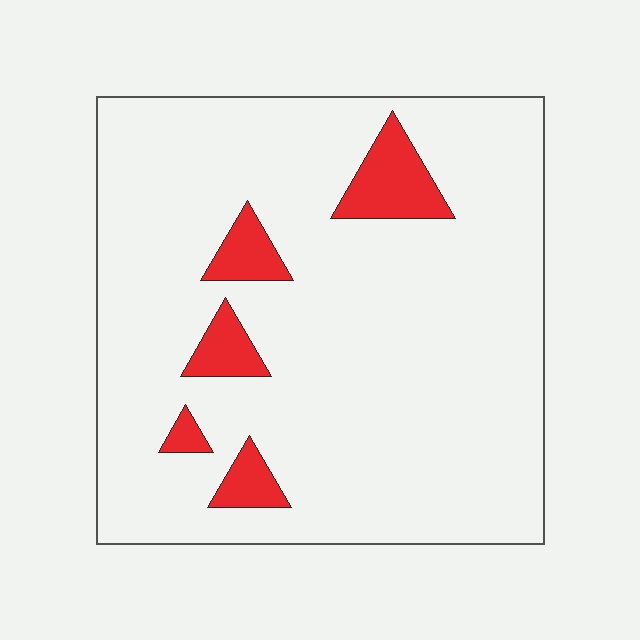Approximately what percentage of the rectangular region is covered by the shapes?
Approximately 10%.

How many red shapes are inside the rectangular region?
5.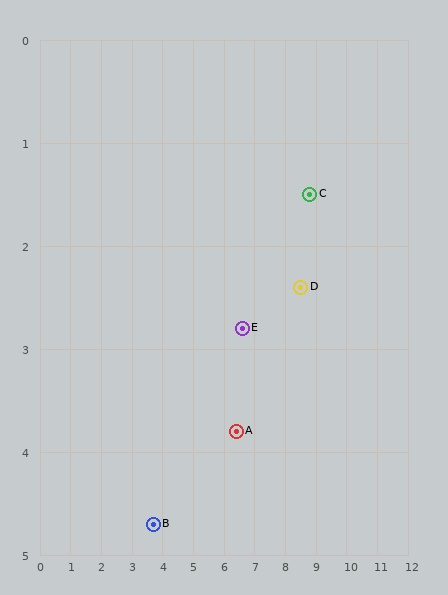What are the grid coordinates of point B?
Point B is at approximately (3.7, 4.7).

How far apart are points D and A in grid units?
Points D and A are about 2.5 grid units apart.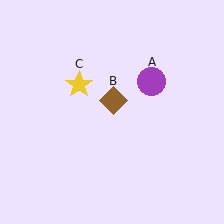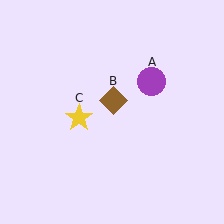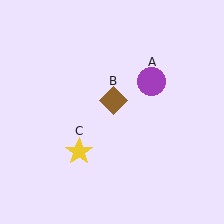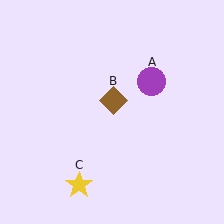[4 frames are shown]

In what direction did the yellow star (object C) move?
The yellow star (object C) moved down.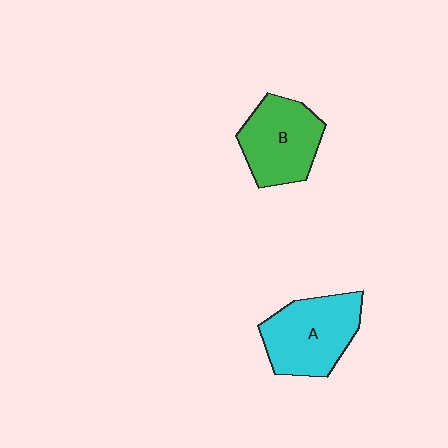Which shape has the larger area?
Shape A (cyan).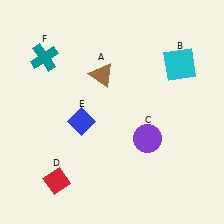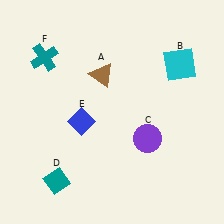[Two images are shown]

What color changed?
The diamond (D) changed from red in Image 1 to teal in Image 2.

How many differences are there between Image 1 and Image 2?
There is 1 difference between the two images.